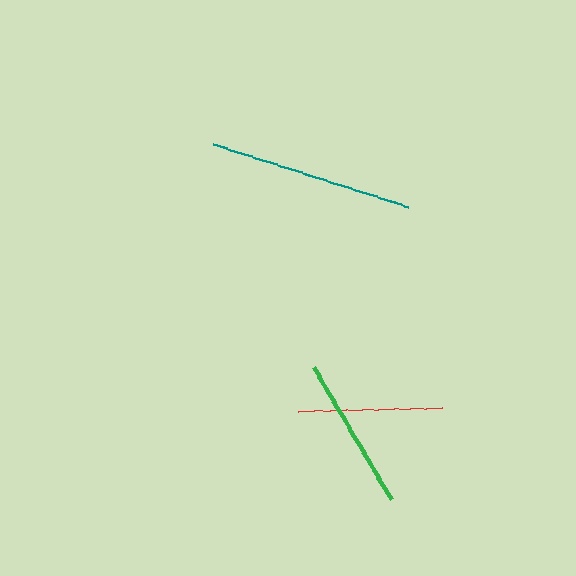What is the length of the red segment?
The red segment is approximately 145 pixels long.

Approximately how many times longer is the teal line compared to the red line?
The teal line is approximately 1.4 times the length of the red line.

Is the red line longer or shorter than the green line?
The green line is longer than the red line.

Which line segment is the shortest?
The red line is the shortest at approximately 145 pixels.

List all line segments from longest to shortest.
From longest to shortest: teal, green, red.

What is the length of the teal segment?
The teal segment is approximately 206 pixels long.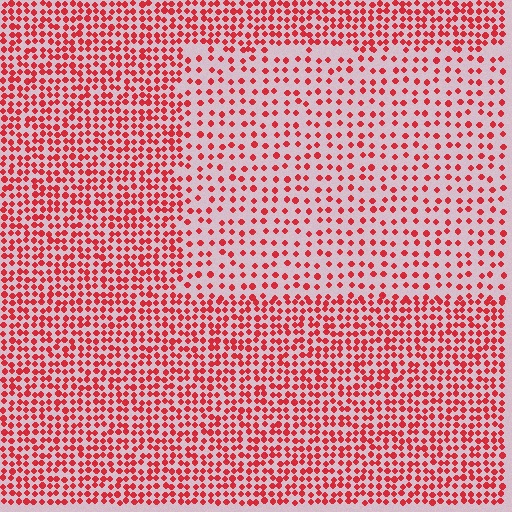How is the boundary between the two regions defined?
The boundary is defined by a change in element density (approximately 2.0x ratio). All elements are the same color, size, and shape.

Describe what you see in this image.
The image contains small red elements arranged at two different densities. A rectangle-shaped region is visible where the elements are less densely packed than the surrounding area.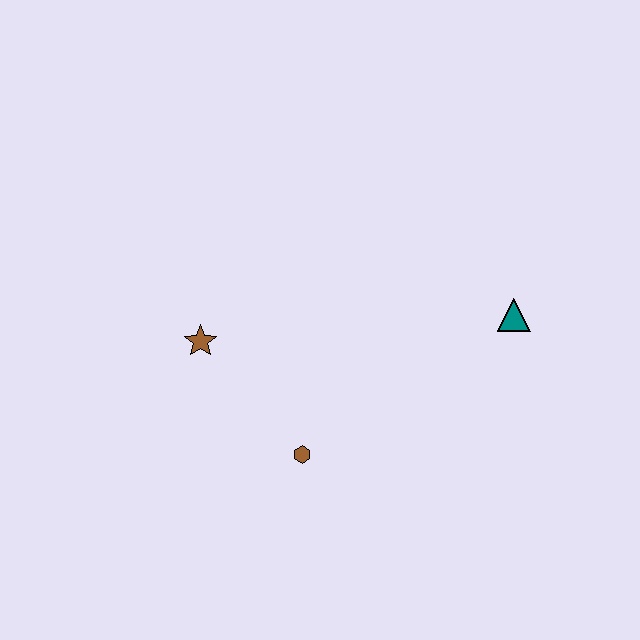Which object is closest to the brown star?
The brown hexagon is closest to the brown star.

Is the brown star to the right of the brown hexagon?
No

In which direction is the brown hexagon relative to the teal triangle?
The brown hexagon is to the left of the teal triangle.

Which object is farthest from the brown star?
The teal triangle is farthest from the brown star.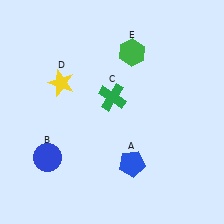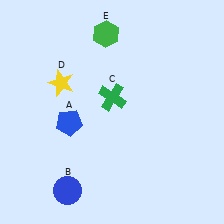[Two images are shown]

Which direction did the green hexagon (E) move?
The green hexagon (E) moved left.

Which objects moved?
The objects that moved are: the blue pentagon (A), the blue circle (B), the green hexagon (E).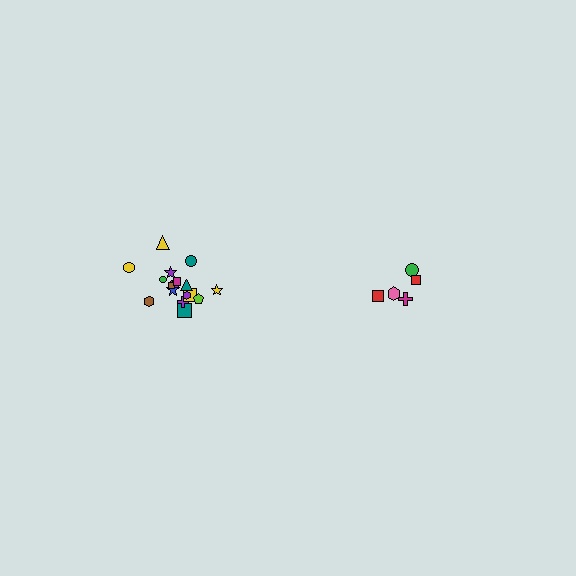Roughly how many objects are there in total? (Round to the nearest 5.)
Roughly 25 objects in total.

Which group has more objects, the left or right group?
The left group.